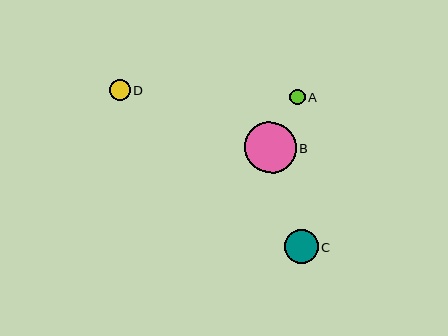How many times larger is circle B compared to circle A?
Circle B is approximately 3.4 times the size of circle A.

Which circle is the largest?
Circle B is the largest with a size of approximately 51 pixels.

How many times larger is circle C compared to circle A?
Circle C is approximately 2.2 times the size of circle A.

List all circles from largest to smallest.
From largest to smallest: B, C, D, A.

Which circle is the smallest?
Circle A is the smallest with a size of approximately 15 pixels.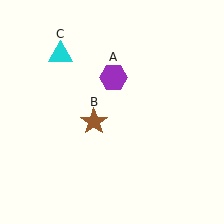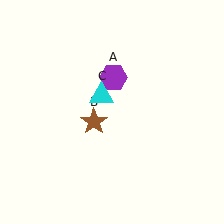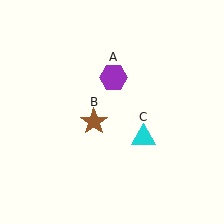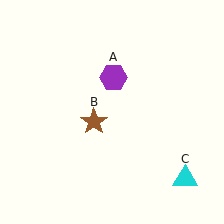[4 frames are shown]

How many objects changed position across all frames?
1 object changed position: cyan triangle (object C).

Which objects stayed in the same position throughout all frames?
Purple hexagon (object A) and brown star (object B) remained stationary.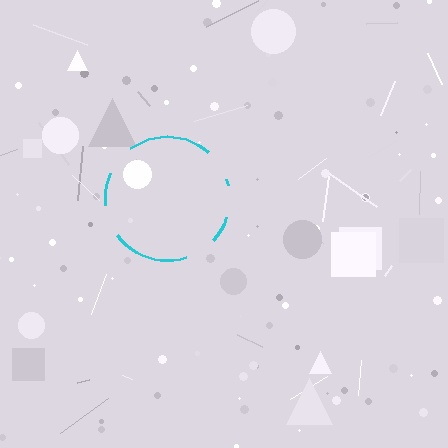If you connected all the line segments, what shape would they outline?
They would outline a circle.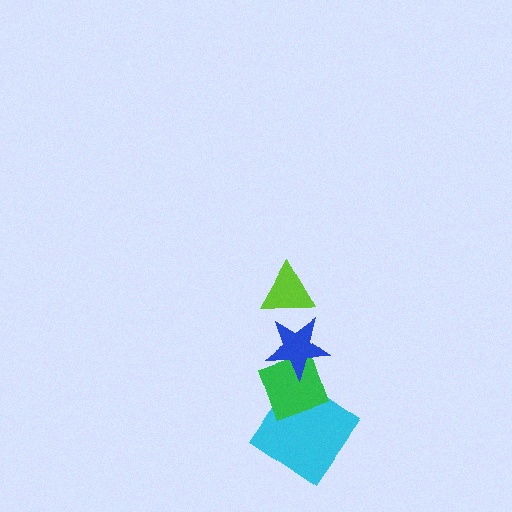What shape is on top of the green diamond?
The blue star is on top of the green diamond.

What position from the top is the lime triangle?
The lime triangle is 1st from the top.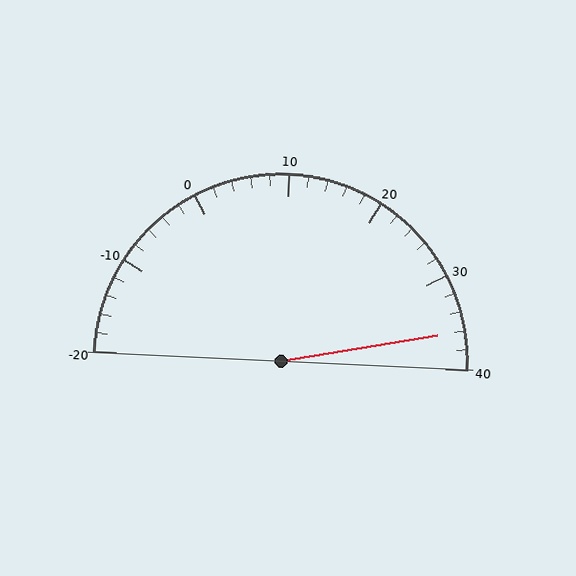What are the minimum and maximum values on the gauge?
The gauge ranges from -20 to 40.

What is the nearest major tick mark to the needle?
The nearest major tick mark is 40.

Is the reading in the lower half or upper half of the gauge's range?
The reading is in the upper half of the range (-20 to 40).